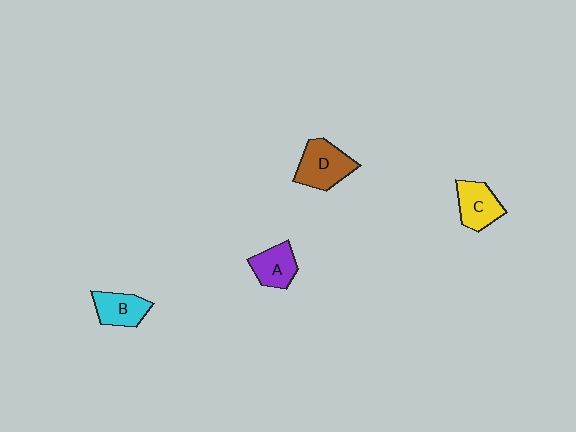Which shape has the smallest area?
Shape A (purple).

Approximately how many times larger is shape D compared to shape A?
Approximately 1.4 times.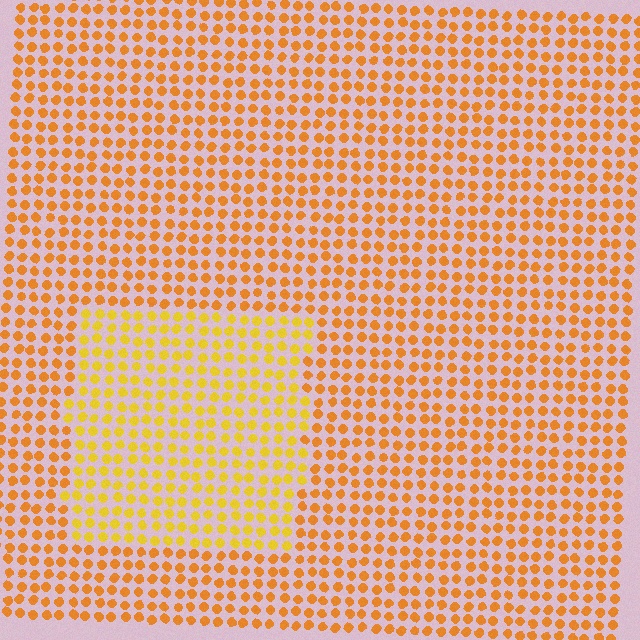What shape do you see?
I see a rectangle.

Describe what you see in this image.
The image is filled with small orange elements in a uniform arrangement. A rectangle-shaped region is visible where the elements are tinted to a slightly different hue, forming a subtle color boundary.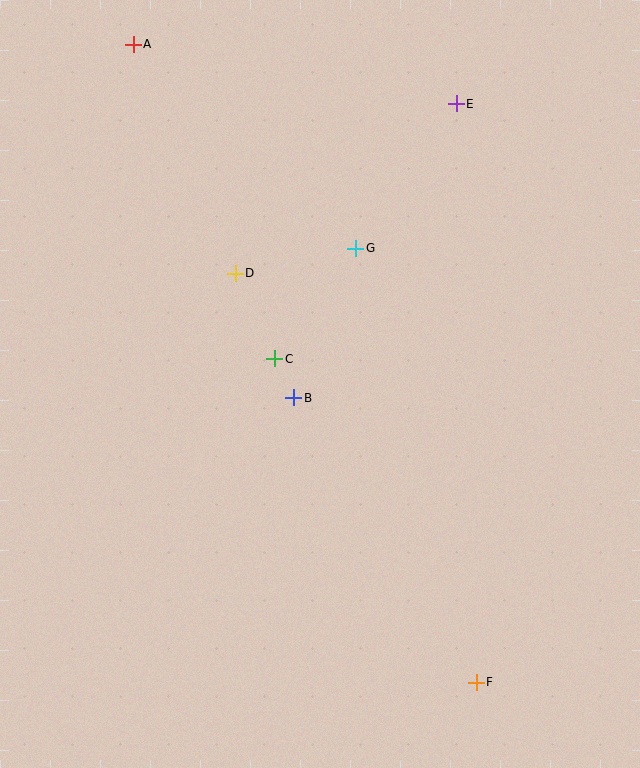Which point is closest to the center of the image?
Point B at (294, 398) is closest to the center.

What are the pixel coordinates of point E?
Point E is at (456, 104).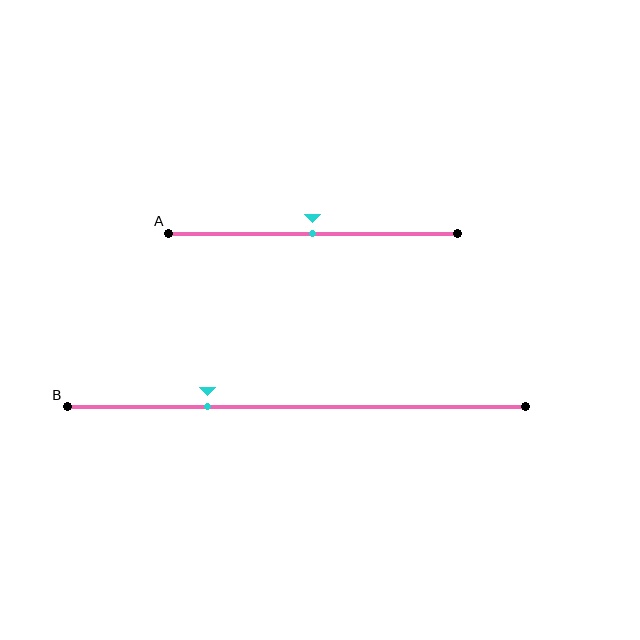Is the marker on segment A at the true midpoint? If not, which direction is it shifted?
Yes, the marker on segment A is at the true midpoint.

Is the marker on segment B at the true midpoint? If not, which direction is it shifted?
No, the marker on segment B is shifted to the left by about 19% of the segment length.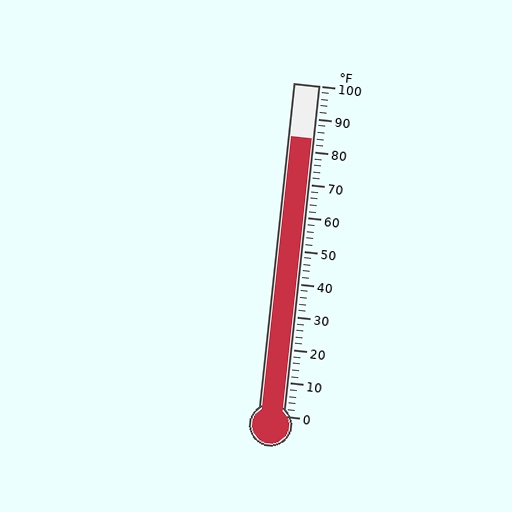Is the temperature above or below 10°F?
The temperature is above 10°F.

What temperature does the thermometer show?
The thermometer shows approximately 84°F.